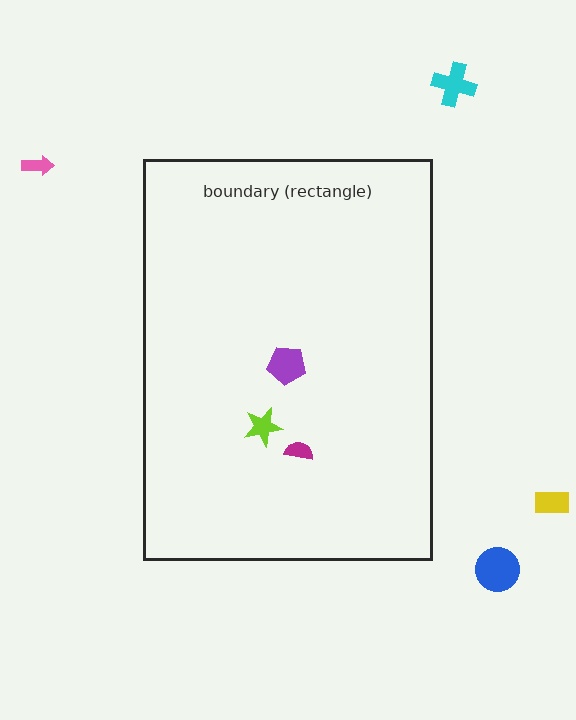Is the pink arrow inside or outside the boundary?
Outside.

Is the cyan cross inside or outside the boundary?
Outside.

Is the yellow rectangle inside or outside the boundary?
Outside.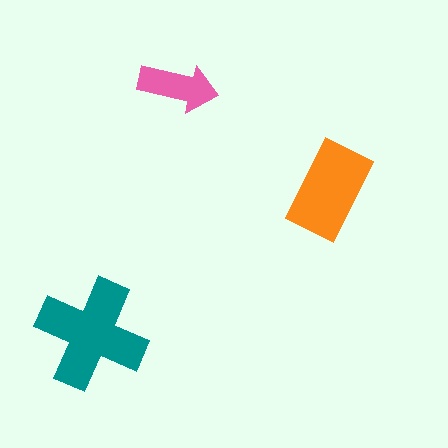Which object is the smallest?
The pink arrow.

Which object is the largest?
The teal cross.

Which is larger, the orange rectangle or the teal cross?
The teal cross.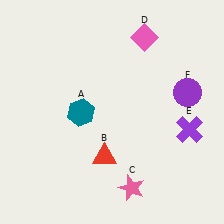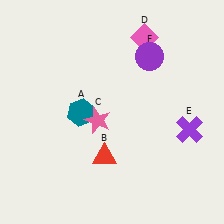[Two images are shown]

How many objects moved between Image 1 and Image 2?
2 objects moved between the two images.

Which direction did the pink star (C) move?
The pink star (C) moved up.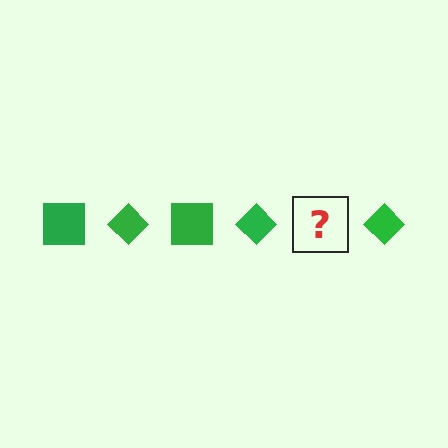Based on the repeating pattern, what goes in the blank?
The blank should be a green square.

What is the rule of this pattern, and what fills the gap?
The rule is that the pattern cycles through square, diamond shapes in green. The gap should be filled with a green square.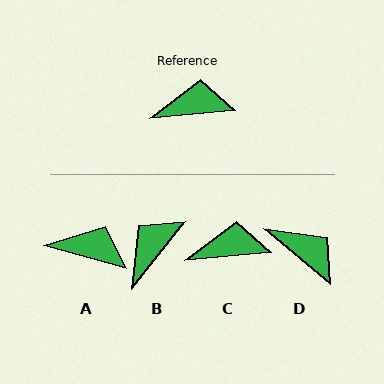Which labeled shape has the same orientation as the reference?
C.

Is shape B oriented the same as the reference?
No, it is off by about 46 degrees.